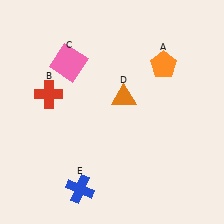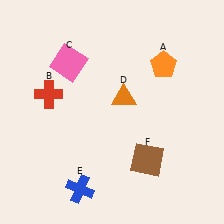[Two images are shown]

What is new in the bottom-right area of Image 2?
A brown square (F) was added in the bottom-right area of Image 2.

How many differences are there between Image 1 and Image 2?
There is 1 difference between the two images.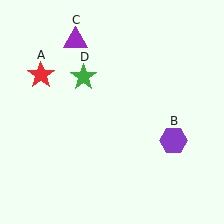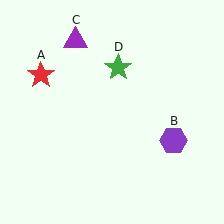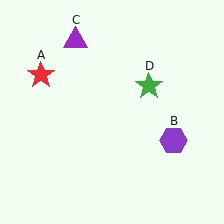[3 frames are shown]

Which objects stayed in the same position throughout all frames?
Red star (object A) and purple hexagon (object B) and purple triangle (object C) remained stationary.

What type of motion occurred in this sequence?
The green star (object D) rotated clockwise around the center of the scene.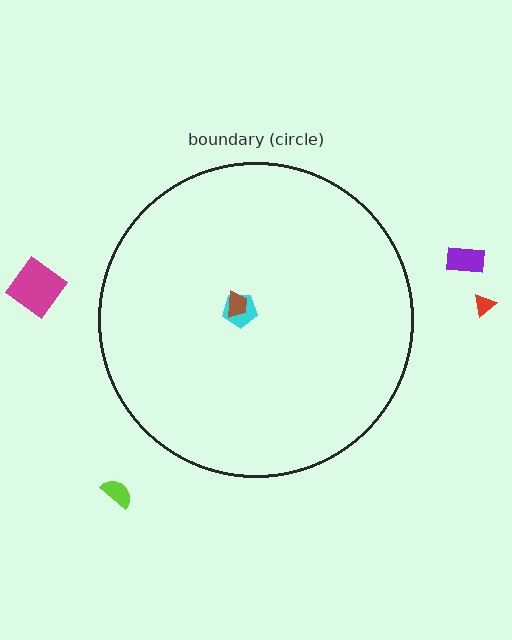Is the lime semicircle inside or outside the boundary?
Outside.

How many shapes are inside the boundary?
2 inside, 4 outside.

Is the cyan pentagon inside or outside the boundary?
Inside.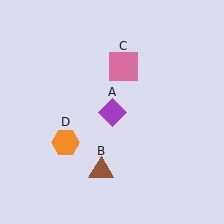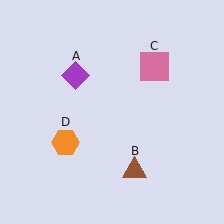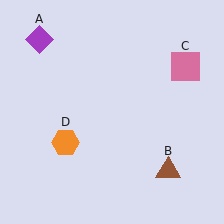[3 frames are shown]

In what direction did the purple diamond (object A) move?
The purple diamond (object A) moved up and to the left.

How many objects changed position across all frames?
3 objects changed position: purple diamond (object A), brown triangle (object B), pink square (object C).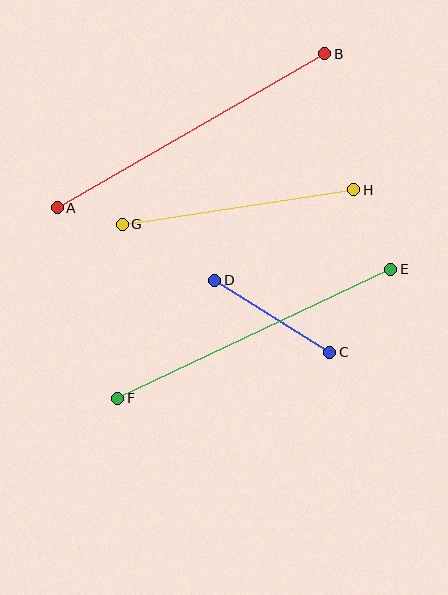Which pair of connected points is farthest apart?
Points A and B are farthest apart.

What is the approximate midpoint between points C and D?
The midpoint is at approximately (272, 316) pixels.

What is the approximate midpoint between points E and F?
The midpoint is at approximately (254, 334) pixels.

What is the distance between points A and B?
The distance is approximately 308 pixels.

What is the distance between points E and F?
The distance is approximately 302 pixels.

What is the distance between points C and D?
The distance is approximately 136 pixels.